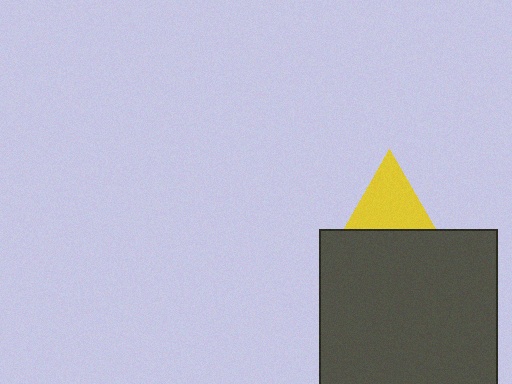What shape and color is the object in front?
The object in front is a dark gray square.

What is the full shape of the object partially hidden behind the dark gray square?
The partially hidden object is a yellow triangle.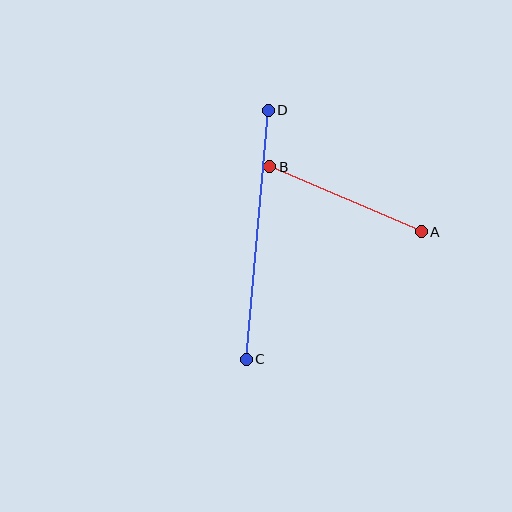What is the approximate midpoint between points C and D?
The midpoint is at approximately (257, 235) pixels.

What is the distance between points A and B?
The distance is approximately 165 pixels.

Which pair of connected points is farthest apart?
Points C and D are farthest apart.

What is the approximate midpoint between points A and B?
The midpoint is at approximately (345, 199) pixels.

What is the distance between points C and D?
The distance is approximately 250 pixels.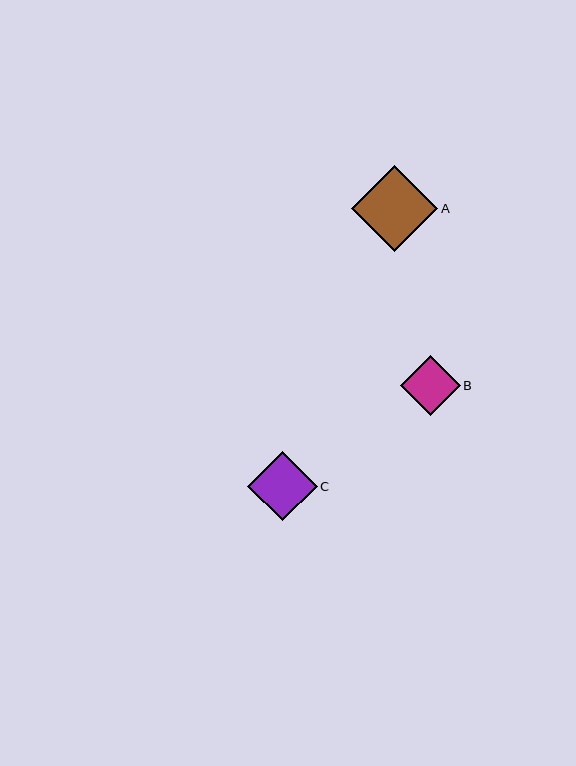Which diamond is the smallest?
Diamond B is the smallest with a size of approximately 60 pixels.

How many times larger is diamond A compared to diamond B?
Diamond A is approximately 1.4 times the size of diamond B.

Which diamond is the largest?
Diamond A is the largest with a size of approximately 86 pixels.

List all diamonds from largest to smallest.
From largest to smallest: A, C, B.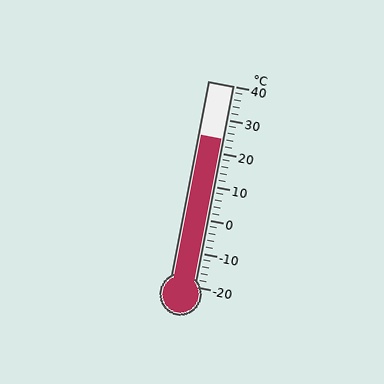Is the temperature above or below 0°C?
The temperature is above 0°C.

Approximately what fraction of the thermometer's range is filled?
The thermometer is filled to approximately 75% of its range.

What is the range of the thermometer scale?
The thermometer scale ranges from -20°C to 40°C.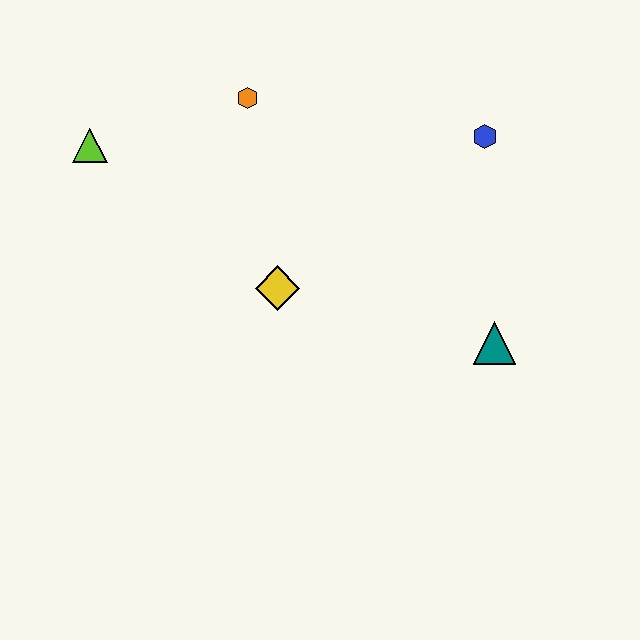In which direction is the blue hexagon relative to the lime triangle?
The blue hexagon is to the right of the lime triangle.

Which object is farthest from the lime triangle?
The teal triangle is farthest from the lime triangle.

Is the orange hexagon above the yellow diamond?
Yes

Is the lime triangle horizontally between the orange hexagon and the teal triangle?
No